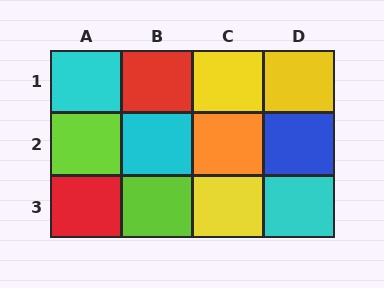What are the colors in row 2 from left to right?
Lime, cyan, orange, blue.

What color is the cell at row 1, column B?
Red.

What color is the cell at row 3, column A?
Red.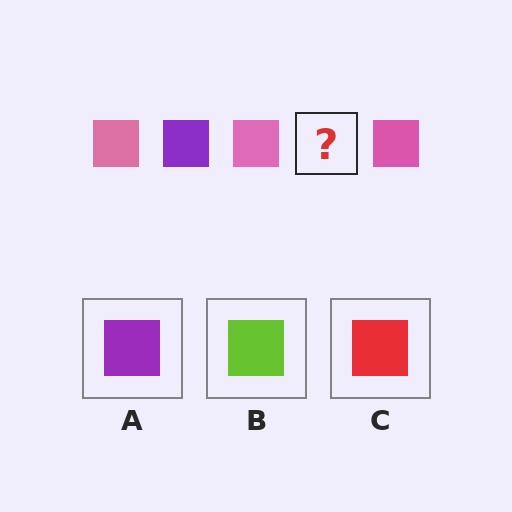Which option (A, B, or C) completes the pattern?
A.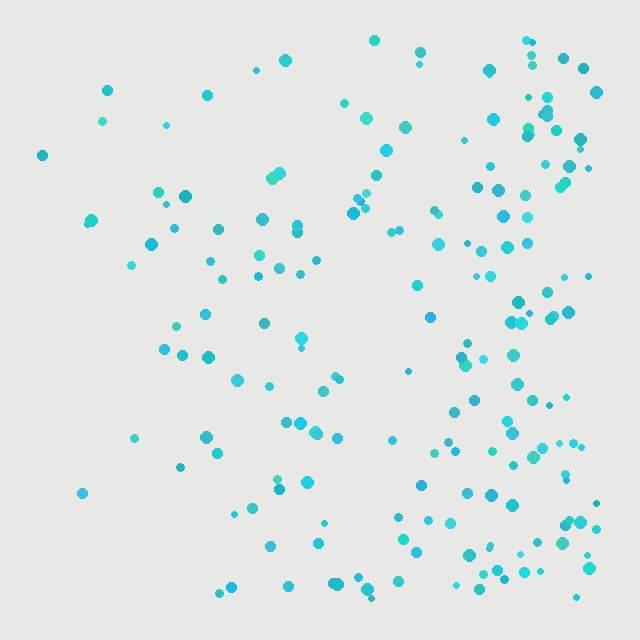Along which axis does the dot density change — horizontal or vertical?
Horizontal.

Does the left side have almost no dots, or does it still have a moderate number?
Still a moderate number, just noticeably fewer than the right.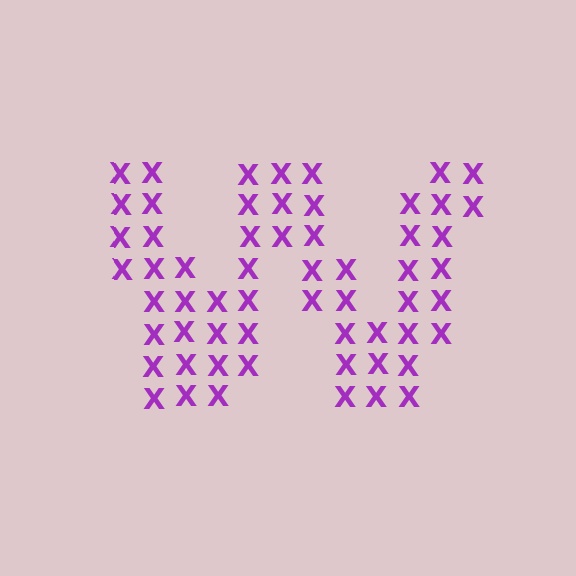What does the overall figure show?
The overall figure shows the letter W.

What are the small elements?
The small elements are letter X's.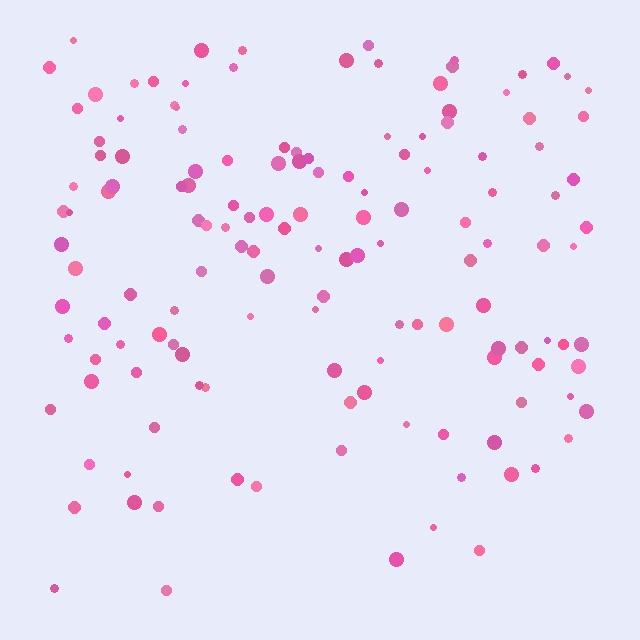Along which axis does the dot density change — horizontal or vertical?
Vertical.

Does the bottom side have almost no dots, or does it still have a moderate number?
Still a moderate number, just noticeably fewer than the top.